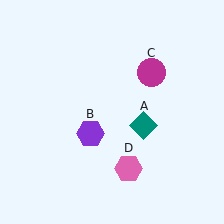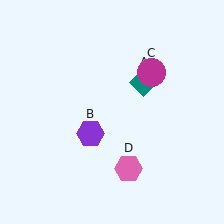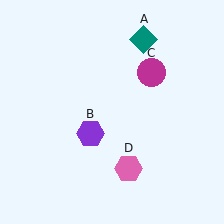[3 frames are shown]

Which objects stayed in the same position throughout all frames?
Purple hexagon (object B) and magenta circle (object C) and pink hexagon (object D) remained stationary.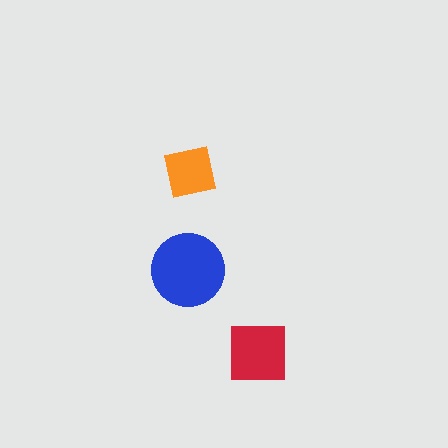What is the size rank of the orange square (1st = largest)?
3rd.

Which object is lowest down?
The red square is bottommost.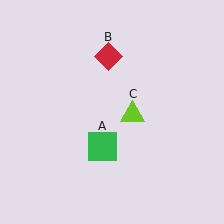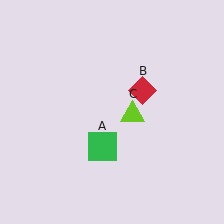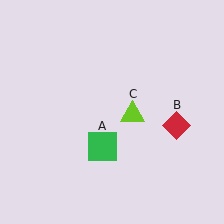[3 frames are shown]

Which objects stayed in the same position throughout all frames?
Green square (object A) and lime triangle (object C) remained stationary.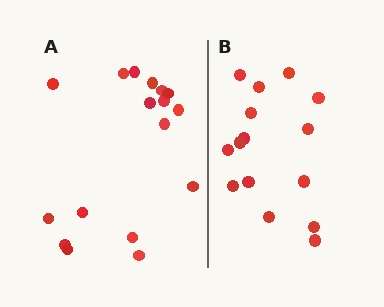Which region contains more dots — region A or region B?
Region A (the left region) has more dots.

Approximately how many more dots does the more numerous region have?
Region A has just a few more — roughly 2 or 3 more dots than region B.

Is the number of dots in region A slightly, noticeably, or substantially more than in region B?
Region A has only slightly more — the two regions are fairly close. The ratio is roughly 1.1 to 1.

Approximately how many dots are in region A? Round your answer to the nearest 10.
About 20 dots. (The exact count is 17, which rounds to 20.)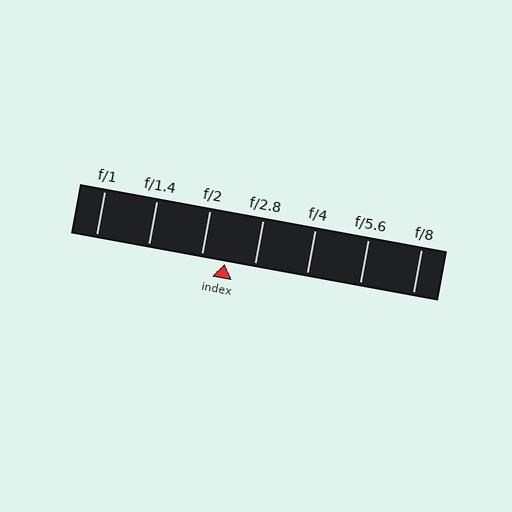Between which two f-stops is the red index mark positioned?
The index mark is between f/2 and f/2.8.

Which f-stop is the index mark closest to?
The index mark is closest to f/2.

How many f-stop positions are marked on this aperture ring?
There are 7 f-stop positions marked.